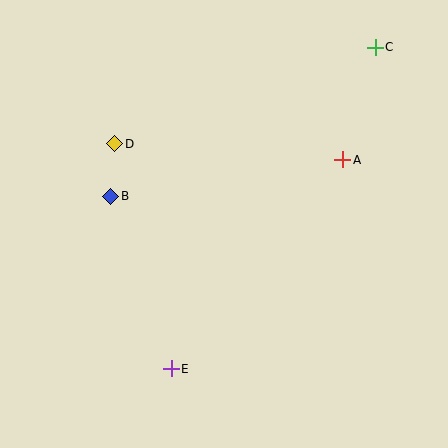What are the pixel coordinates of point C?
Point C is at (375, 47).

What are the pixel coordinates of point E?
Point E is at (171, 369).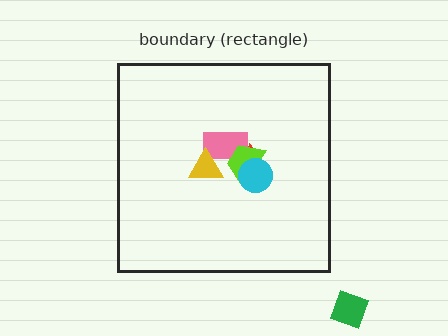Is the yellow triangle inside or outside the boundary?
Inside.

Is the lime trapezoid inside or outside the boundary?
Inside.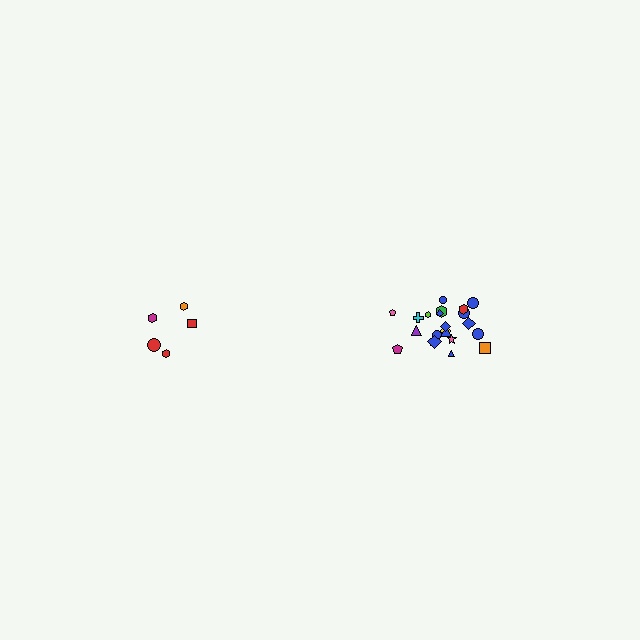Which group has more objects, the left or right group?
The right group.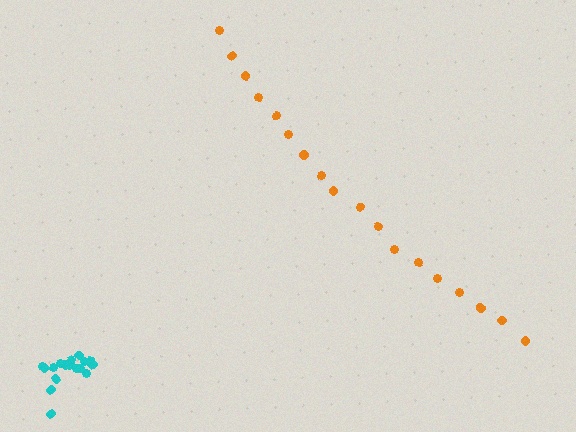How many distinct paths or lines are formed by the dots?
There are 2 distinct paths.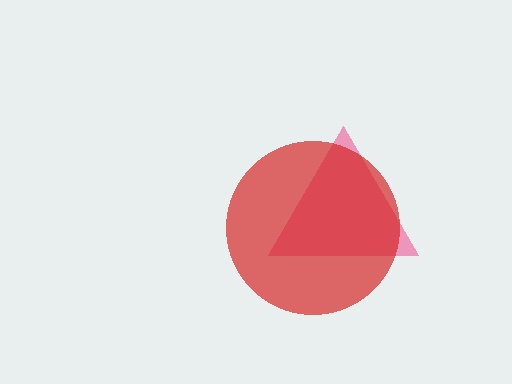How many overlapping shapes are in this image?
There are 2 overlapping shapes in the image.